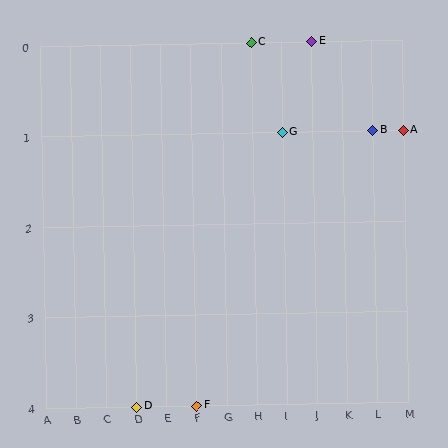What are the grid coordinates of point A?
Point A is at grid coordinates (M, 1).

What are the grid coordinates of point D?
Point D is at grid coordinates (D, 4).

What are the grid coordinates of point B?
Point B is at grid coordinates (L, 1).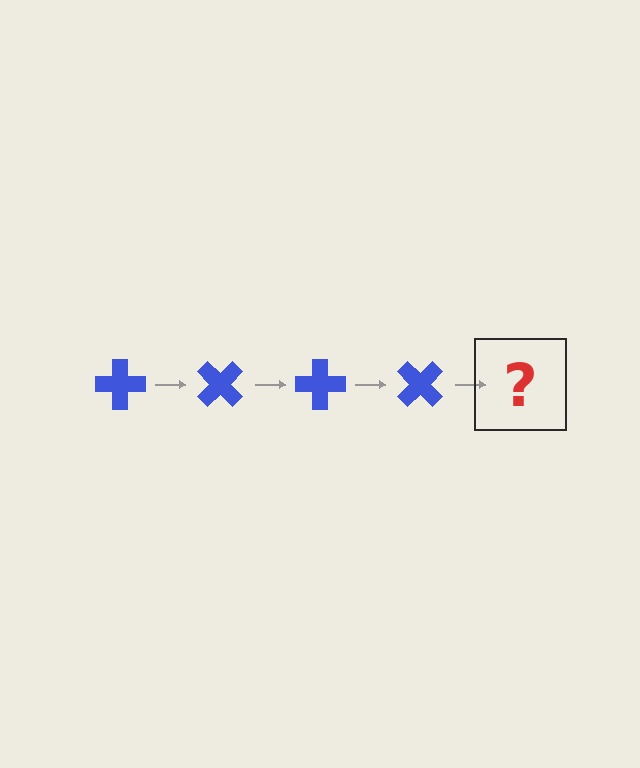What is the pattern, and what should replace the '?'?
The pattern is that the cross rotates 45 degrees each step. The '?' should be a blue cross rotated 180 degrees.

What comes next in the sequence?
The next element should be a blue cross rotated 180 degrees.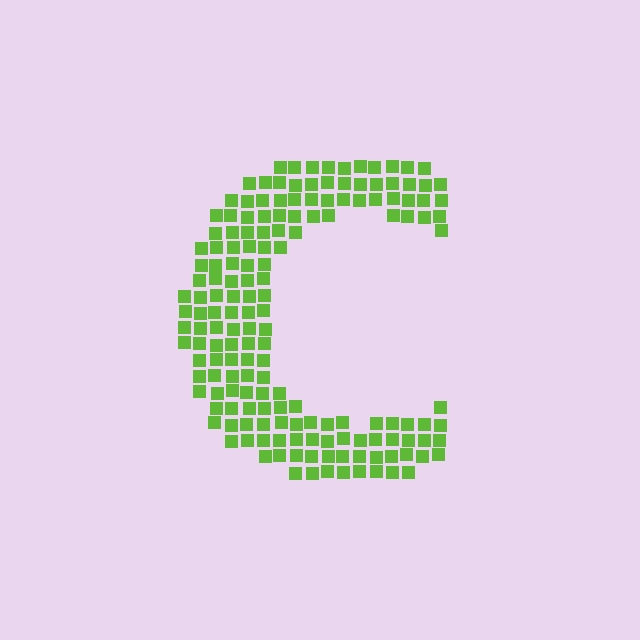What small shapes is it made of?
It is made of small squares.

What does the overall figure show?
The overall figure shows the letter C.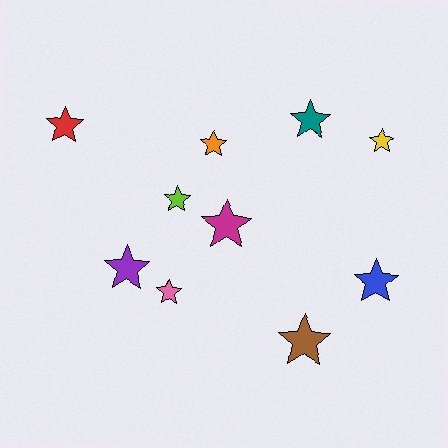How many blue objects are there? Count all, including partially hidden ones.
There is 1 blue object.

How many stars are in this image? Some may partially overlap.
There are 10 stars.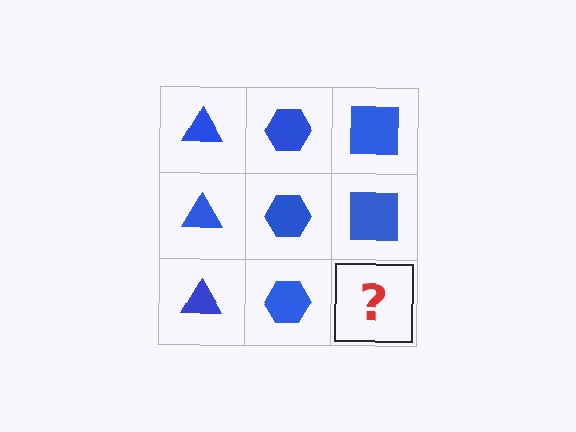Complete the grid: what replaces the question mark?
The question mark should be replaced with a blue square.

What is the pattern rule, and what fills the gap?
The rule is that each column has a consistent shape. The gap should be filled with a blue square.